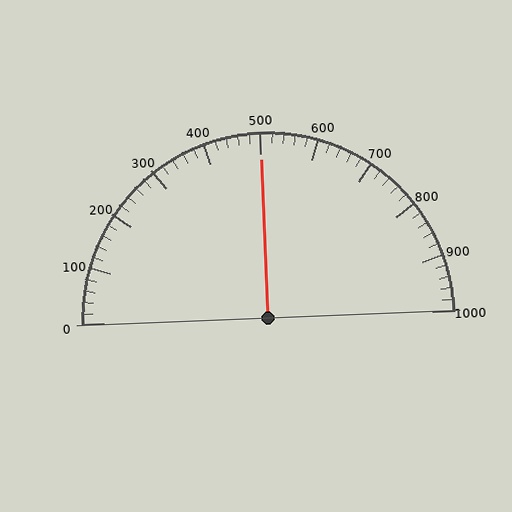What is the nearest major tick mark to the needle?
The nearest major tick mark is 500.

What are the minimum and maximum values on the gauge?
The gauge ranges from 0 to 1000.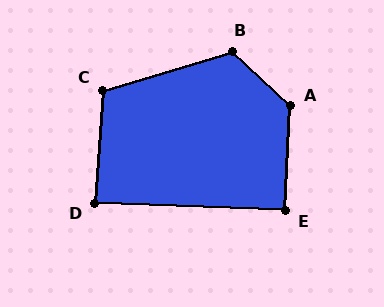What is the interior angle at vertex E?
Approximately 91 degrees (approximately right).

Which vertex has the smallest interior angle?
D, at approximately 88 degrees.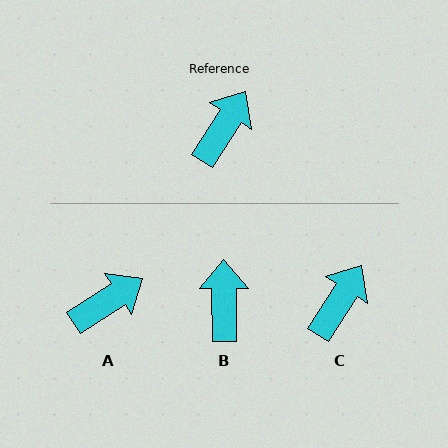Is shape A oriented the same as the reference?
No, it is off by about 25 degrees.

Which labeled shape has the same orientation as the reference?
C.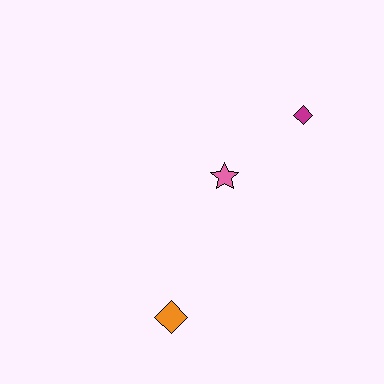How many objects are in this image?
There are 3 objects.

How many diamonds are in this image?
There are 2 diamonds.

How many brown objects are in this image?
There are no brown objects.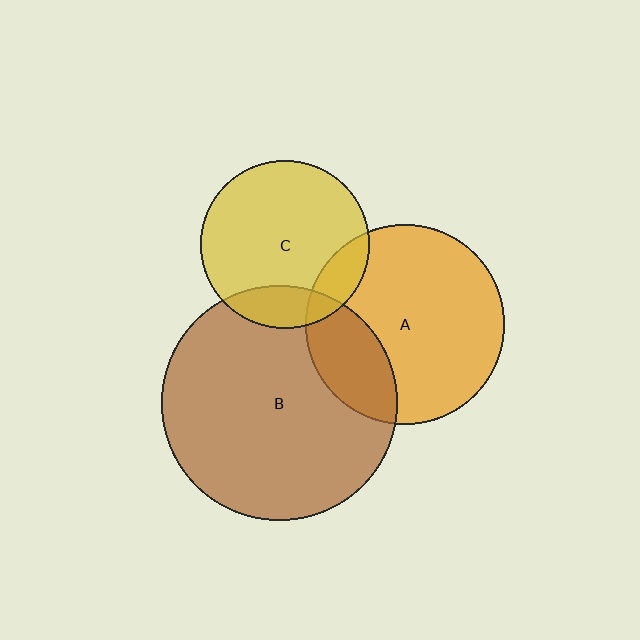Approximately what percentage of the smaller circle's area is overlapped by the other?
Approximately 15%.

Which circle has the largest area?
Circle B (brown).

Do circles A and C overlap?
Yes.